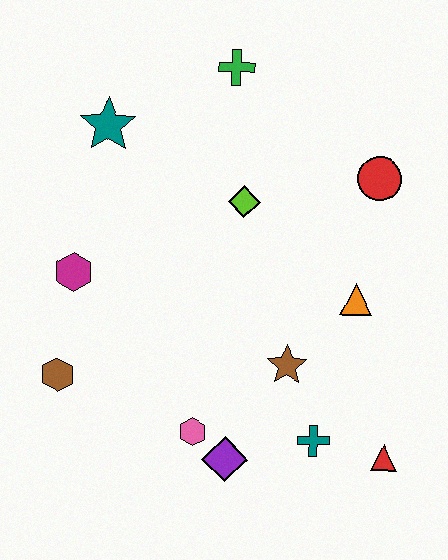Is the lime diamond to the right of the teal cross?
No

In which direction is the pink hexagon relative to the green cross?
The pink hexagon is below the green cross.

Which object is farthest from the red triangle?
The teal star is farthest from the red triangle.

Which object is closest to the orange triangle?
The brown star is closest to the orange triangle.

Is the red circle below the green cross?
Yes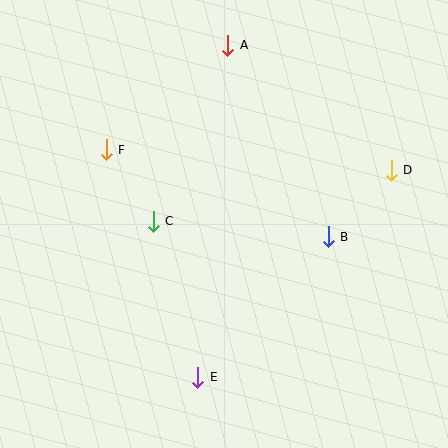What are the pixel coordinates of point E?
Point E is at (198, 377).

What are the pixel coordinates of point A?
Point A is at (228, 45).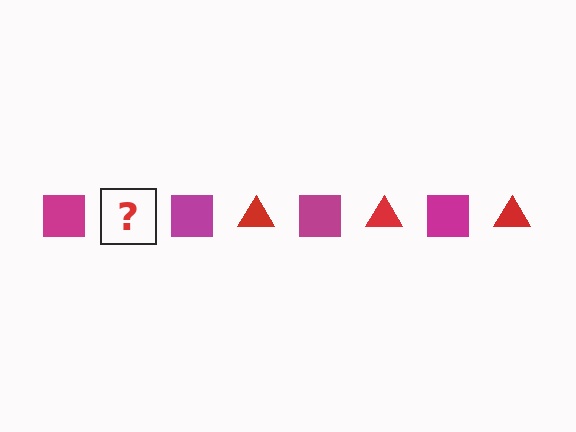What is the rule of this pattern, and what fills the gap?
The rule is that the pattern alternates between magenta square and red triangle. The gap should be filled with a red triangle.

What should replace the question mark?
The question mark should be replaced with a red triangle.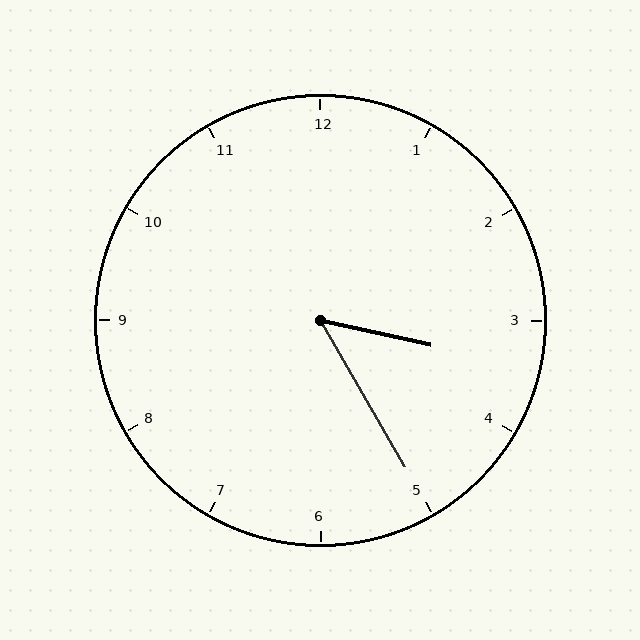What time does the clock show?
3:25.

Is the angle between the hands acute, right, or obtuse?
It is acute.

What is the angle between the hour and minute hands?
Approximately 48 degrees.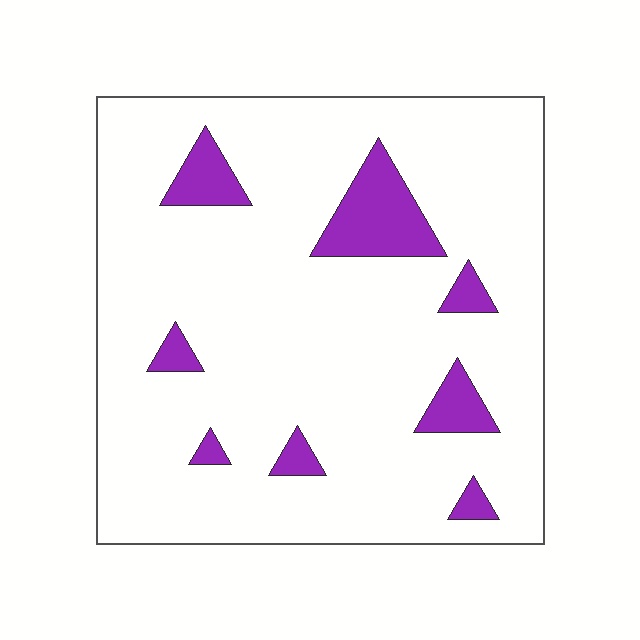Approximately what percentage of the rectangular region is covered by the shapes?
Approximately 10%.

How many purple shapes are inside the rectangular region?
8.